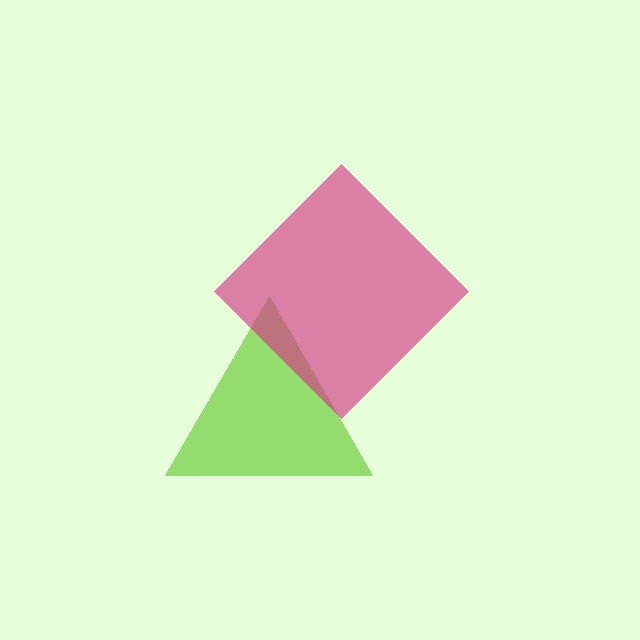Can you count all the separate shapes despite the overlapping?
Yes, there are 2 separate shapes.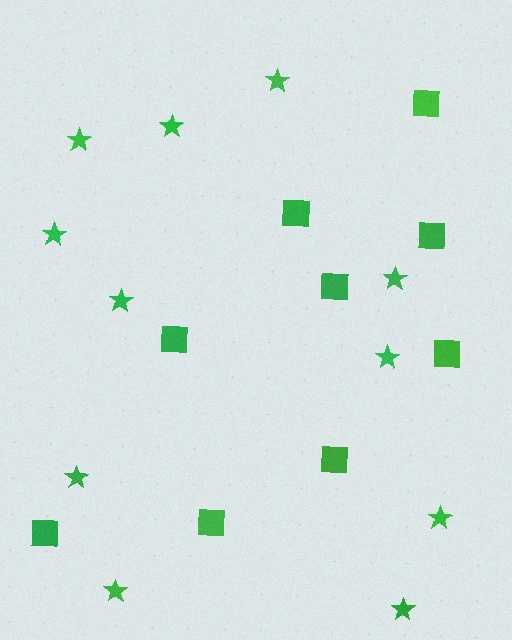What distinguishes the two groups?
There are 2 groups: one group of squares (9) and one group of stars (11).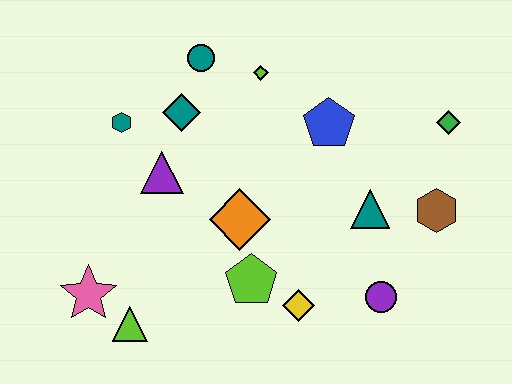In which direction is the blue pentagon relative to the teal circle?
The blue pentagon is to the right of the teal circle.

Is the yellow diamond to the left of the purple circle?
Yes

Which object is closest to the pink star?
The lime triangle is closest to the pink star.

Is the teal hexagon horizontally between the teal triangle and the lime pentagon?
No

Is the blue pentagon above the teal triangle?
Yes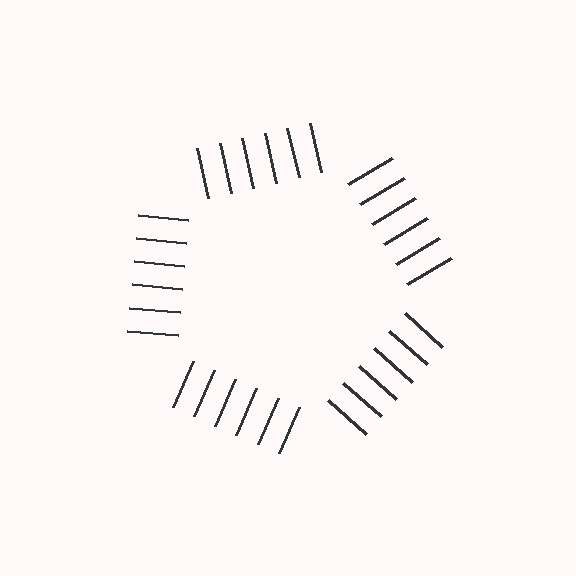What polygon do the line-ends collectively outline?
An illusory pentagon — the line segments terminate on its edges but no continuous stroke is drawn.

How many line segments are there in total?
30 — 6 along each of the 5 edges.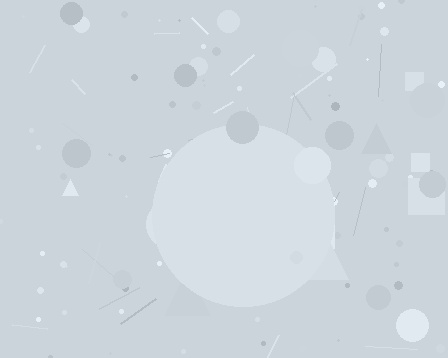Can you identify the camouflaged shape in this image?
The camouflaged shape is a circle.